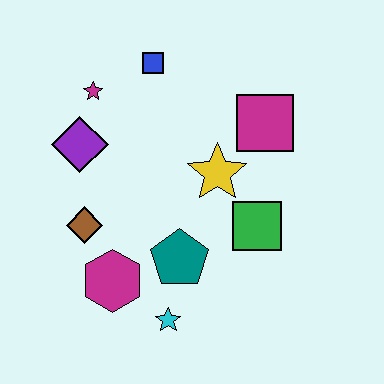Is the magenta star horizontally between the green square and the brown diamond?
Yes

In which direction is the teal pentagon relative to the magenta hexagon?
The teal pentagon is to the right of the magenta hexagon.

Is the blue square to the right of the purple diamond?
Yes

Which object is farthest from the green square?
The magenta star is farthest from the green square.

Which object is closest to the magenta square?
The yellow star is closest to the magenta square.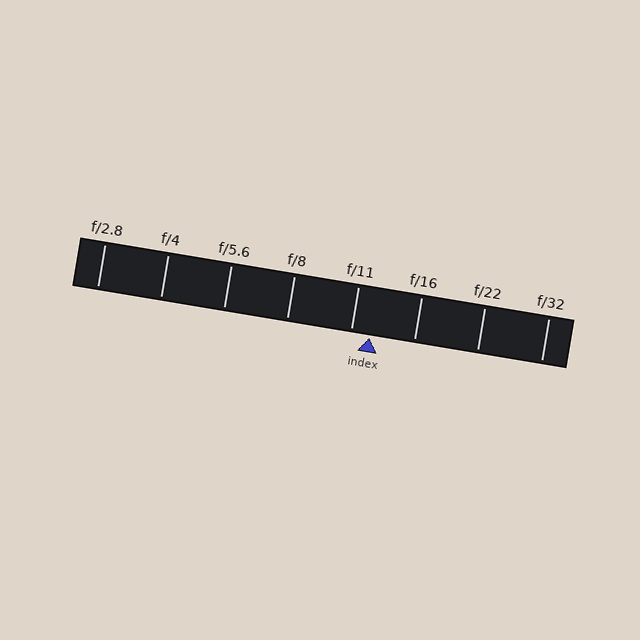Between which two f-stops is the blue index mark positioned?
The index mark is between f/11 and f/16.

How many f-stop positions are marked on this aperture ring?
There are 8 f-stop positions marked.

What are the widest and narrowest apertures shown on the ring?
The widest aperture shown is f/2.8 and the narrowest is f/32.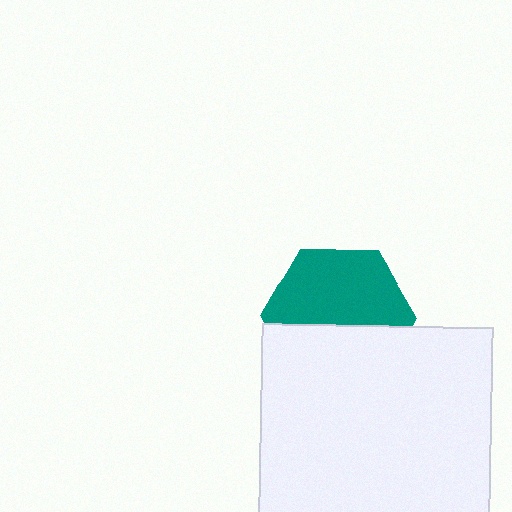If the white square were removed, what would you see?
You would see the complete teal hexagon.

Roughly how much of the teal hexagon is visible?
About half of it is visible (roughly 57%).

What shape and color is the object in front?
The object in front is a white square.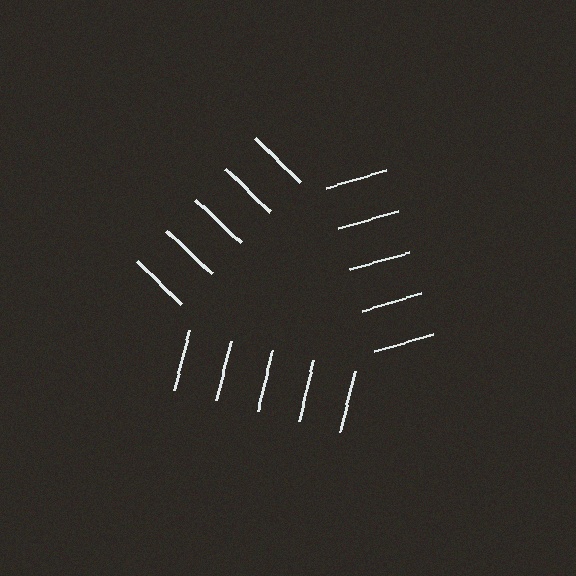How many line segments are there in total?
15 — 5 along each of the 3 edges.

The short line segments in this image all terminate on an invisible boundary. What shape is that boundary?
An illusory triangle — the line segments terminate on its edges but no continuous stroke is drawn.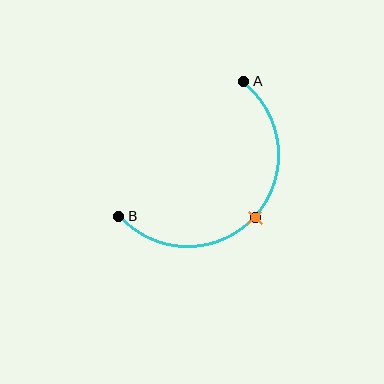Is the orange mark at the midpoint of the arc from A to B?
Yes. The orange mark lies on the arc at equal arc-length from both A and B — it is the arc midpoint.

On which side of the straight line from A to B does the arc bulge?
The arc bulges below and to the right of the straight line connecting A and B.